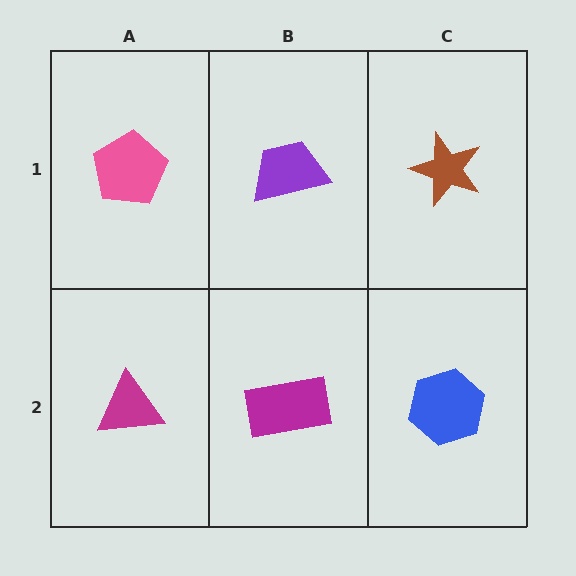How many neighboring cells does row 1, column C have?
2.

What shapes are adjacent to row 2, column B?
A purple trapezoid (row 1, column B), a magenta triangle (row 2, column A), a blue hexagon (row 2, column C).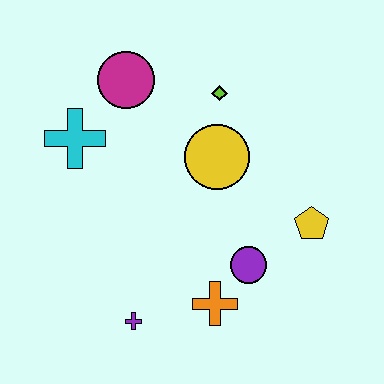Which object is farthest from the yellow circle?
The purple cross is farthest from the yellow circle.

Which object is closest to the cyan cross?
The magenta circle is closest to the cyan cross.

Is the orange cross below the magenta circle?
Yes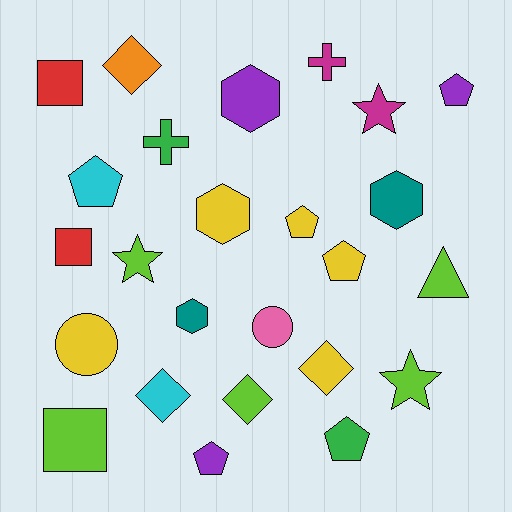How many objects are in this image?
There are 25 objects.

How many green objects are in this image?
There are 2 green objects.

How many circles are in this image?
There are 2 circles.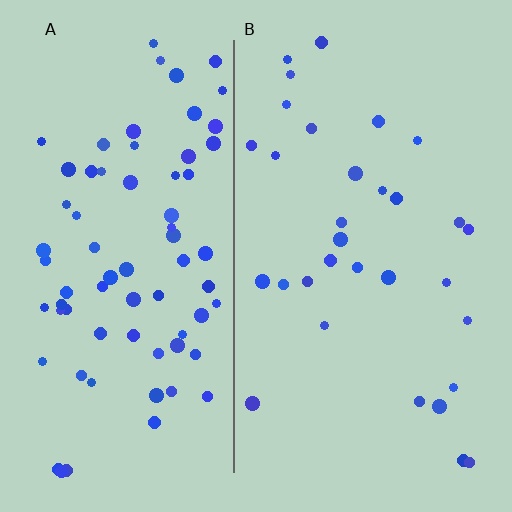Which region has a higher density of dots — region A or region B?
A (the left).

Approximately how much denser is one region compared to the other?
Approximately 2.3× — region A over region B.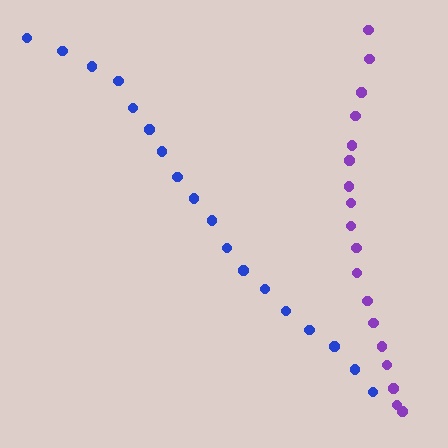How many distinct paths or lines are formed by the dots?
There are 2 distinct paths.